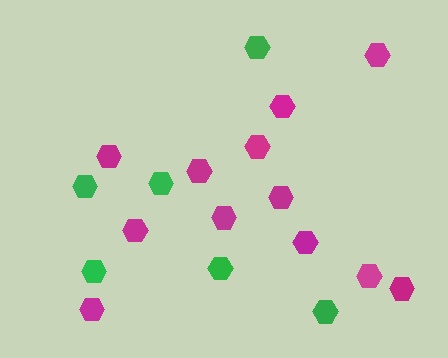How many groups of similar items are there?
There are 2 groups: one group of magenta hexagons (12) and one group of green hexagons (6).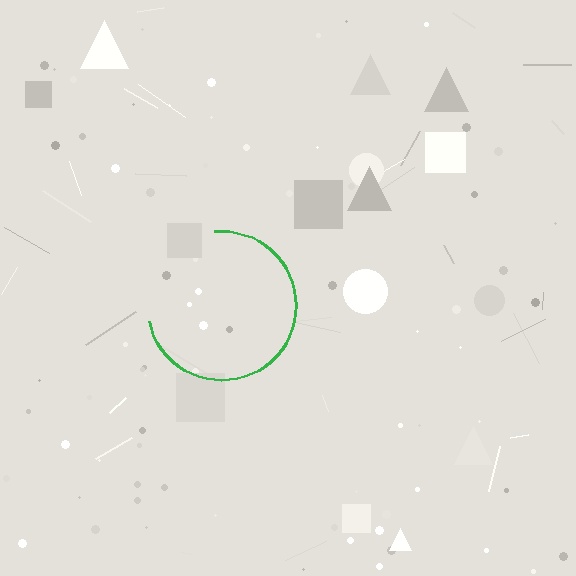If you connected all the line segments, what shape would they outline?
They would outline a circle.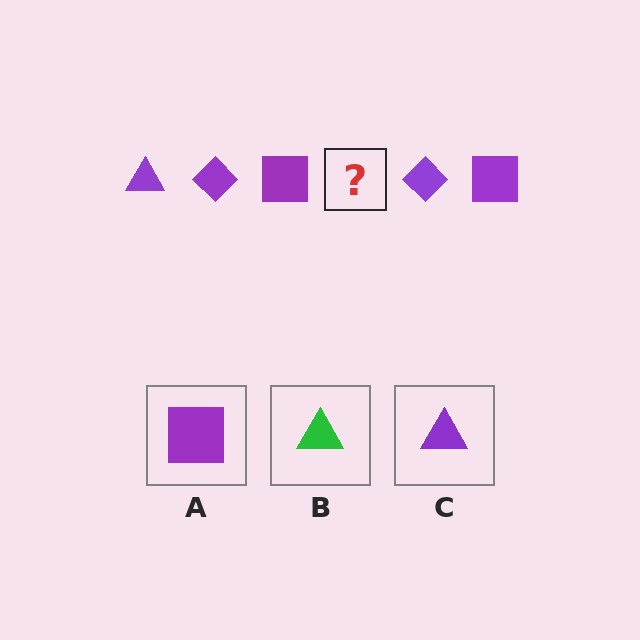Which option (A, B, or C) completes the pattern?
C.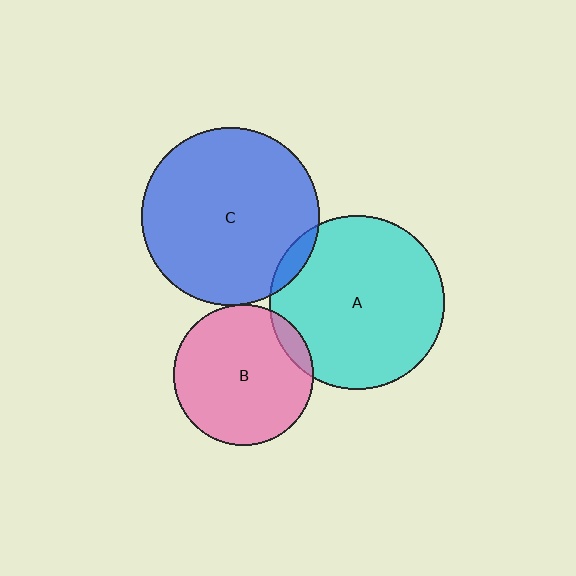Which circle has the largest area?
Circle C (blue).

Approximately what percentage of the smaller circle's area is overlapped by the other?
Approximately 5%.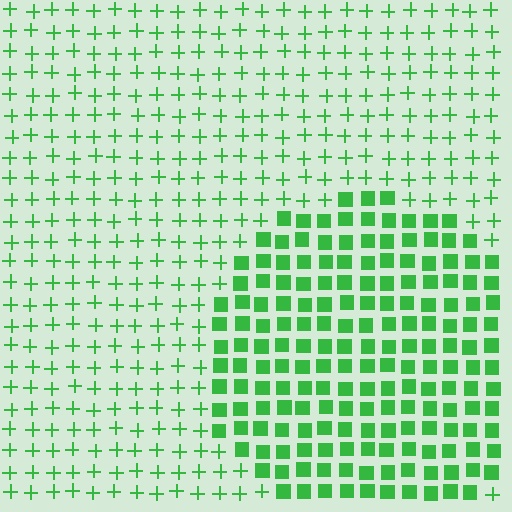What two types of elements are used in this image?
The image uses squares inside the circle region and plus signs outside it.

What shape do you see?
I see a circle.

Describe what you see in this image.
The image is filled with small green elements arranged in a uniform grid. A circle-shaped region contains squares, while the surrounding area contains plus signs. The boundary is defined purely by the change in element shape.